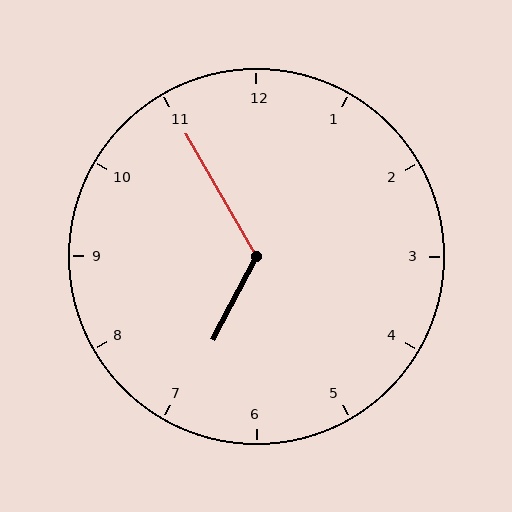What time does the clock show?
6:55.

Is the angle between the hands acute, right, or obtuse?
It is obtuse.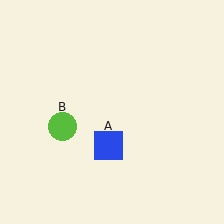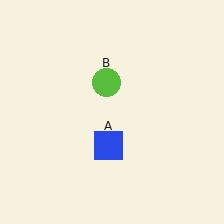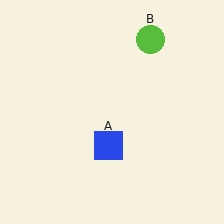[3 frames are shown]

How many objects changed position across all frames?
1 object changed position: lime circle (object B).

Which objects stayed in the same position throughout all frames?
Blue square (object A) remained stationary.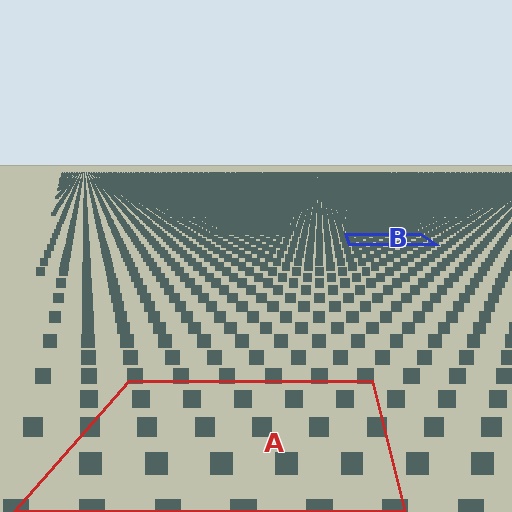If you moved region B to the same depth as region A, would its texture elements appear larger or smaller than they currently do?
They would appear larger. At a closer depth, the same texture elements are projected at a bigger on-screen size.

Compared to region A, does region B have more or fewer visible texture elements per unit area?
Region B has more texture elements per unit area — they are packed more densely because it is farther away.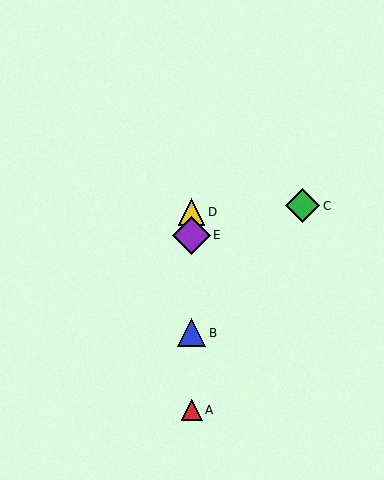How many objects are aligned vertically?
4 objects (A, B, D, E) are aligned vertically.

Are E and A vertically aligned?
Yes, both are at x≈192.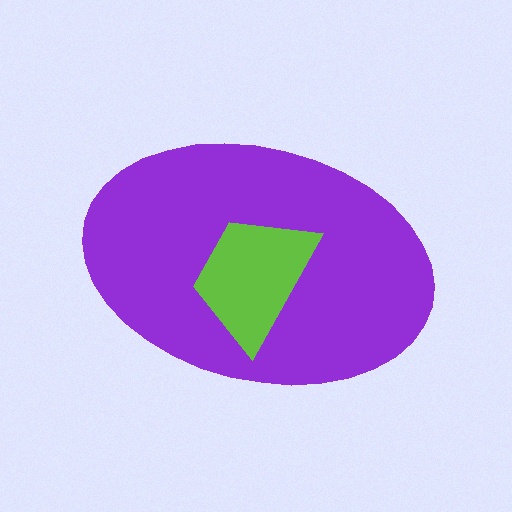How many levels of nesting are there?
2.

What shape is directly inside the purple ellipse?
The lime trapezoid.